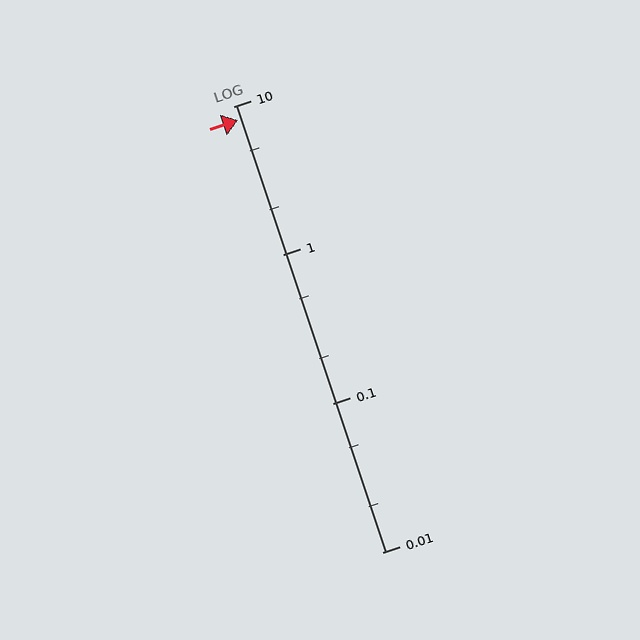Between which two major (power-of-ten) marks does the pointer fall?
The pointer is between 1 and 10.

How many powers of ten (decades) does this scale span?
The scale spans 3 decades, from 0.01 to 10.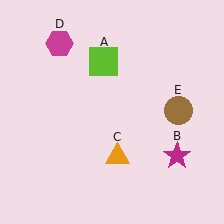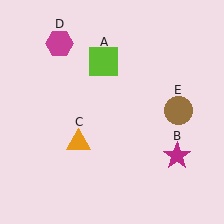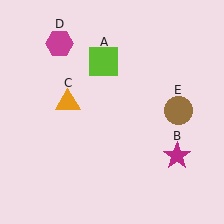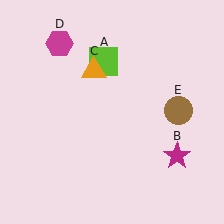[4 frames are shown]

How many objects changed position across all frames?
1 object changed position: orange triangle (object C).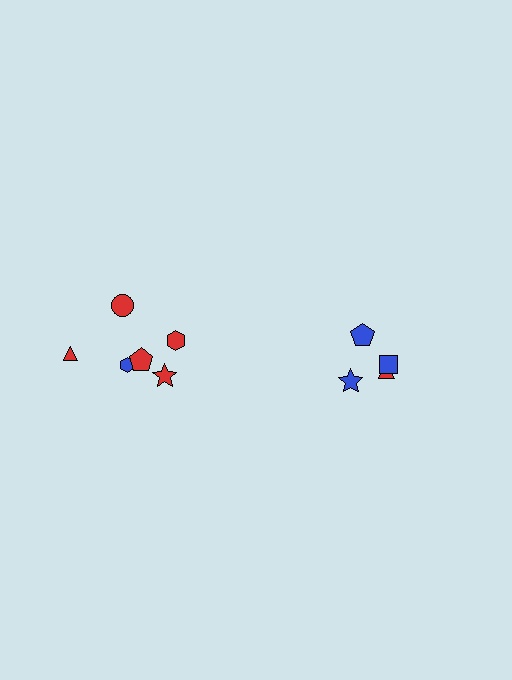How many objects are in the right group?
There are 4 objects.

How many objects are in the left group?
There are 6 objects.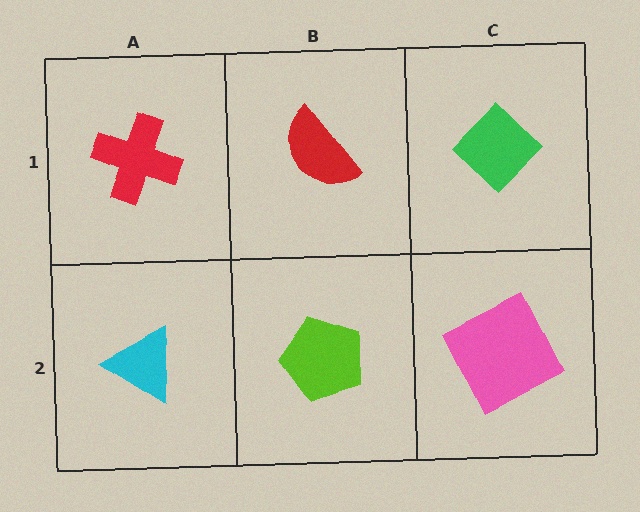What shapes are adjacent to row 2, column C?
A green diamond (row 1, column C), a lime pentagon (row 2, column B).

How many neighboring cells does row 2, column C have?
2.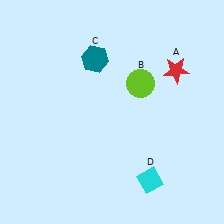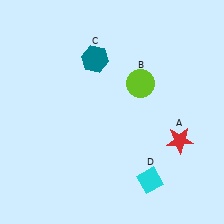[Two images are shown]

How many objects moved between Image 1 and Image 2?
1 object moved between the two images.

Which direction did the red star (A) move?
The red star (A) moved down.